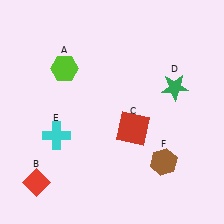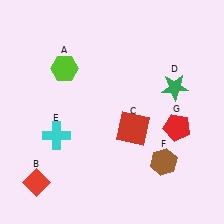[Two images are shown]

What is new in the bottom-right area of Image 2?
A red pentagon (G) was added in the bottom-right area of Image 2.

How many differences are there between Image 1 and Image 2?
There is 1 difference between the two images.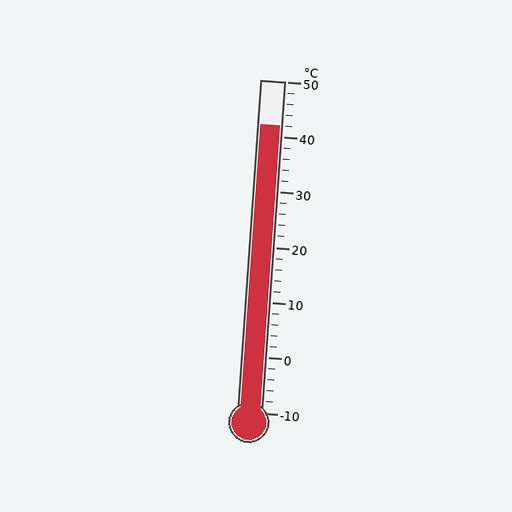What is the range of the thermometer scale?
The thermometer scale ranges from -10°C to 50°C.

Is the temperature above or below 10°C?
The temperature is above 10°C.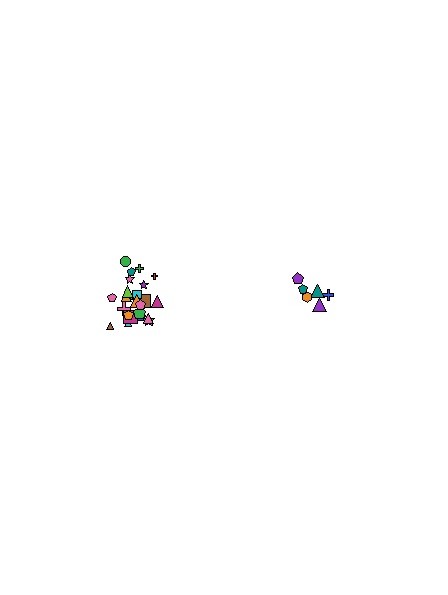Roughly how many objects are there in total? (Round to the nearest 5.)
Roughly 30 objects in total.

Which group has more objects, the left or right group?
The left group.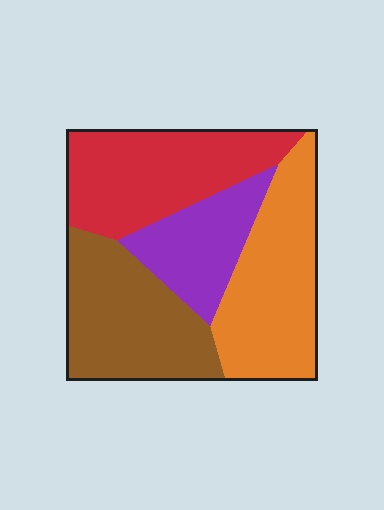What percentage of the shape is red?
Red takes up about one quarter (1/4) of the shape.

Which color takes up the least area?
Purple, at roughly 15%.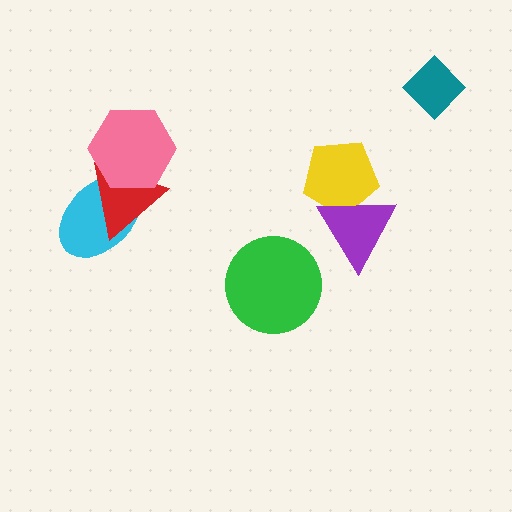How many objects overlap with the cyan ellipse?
2 objects overlap with the cyan ellipse.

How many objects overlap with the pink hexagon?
2 objects overlap with the pink hexagon.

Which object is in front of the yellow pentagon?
The purple triangle is in front of the yellow pentagon.